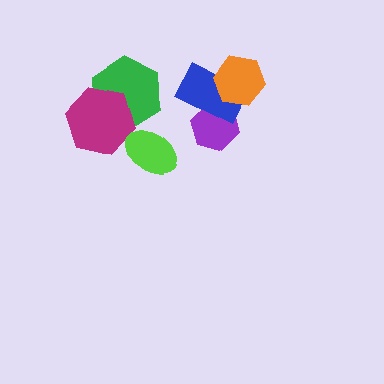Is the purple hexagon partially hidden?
Yes, it is partially covered by another shape.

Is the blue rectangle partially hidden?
Yes, it is partially covered by another shape.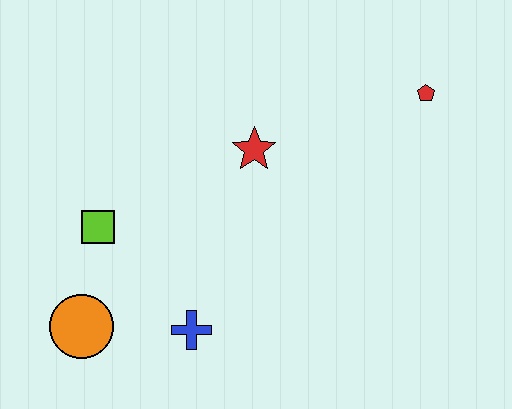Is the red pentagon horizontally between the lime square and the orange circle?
No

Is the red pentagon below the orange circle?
No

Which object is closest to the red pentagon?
The red star is closest to the red pentagon.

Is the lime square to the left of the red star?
Yes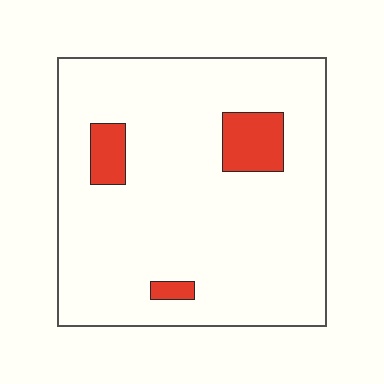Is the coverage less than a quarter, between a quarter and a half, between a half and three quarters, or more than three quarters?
Less than a quarter.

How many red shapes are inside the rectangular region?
3.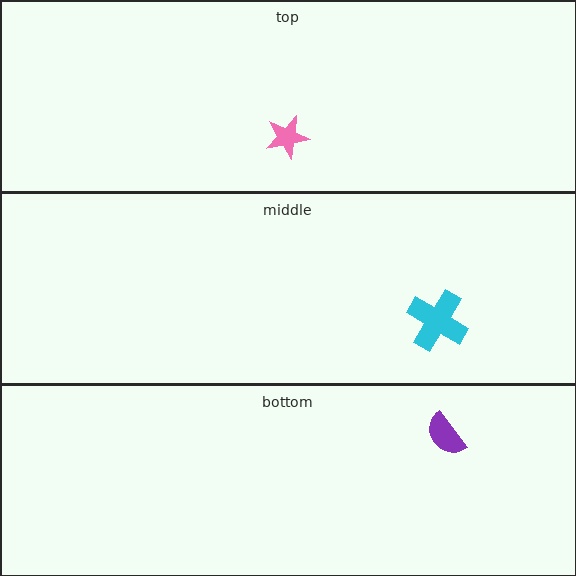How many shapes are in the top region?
1.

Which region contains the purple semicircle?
The bottom region.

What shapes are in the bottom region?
The purple semicircle.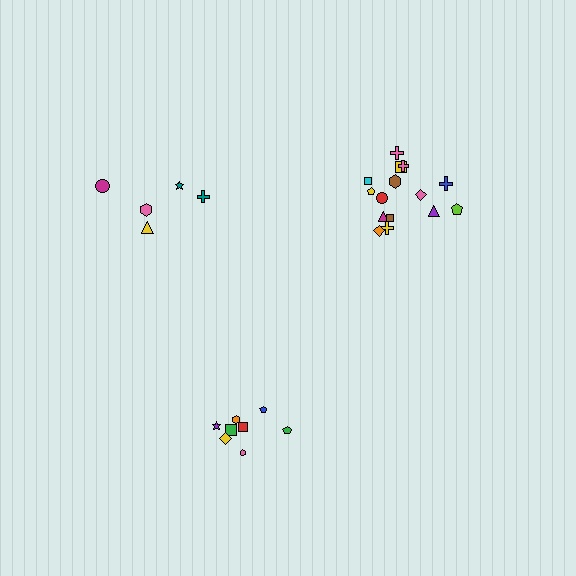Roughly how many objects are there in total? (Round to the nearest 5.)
Roughly 30 objects in total.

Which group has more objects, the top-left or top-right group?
The top-right group.